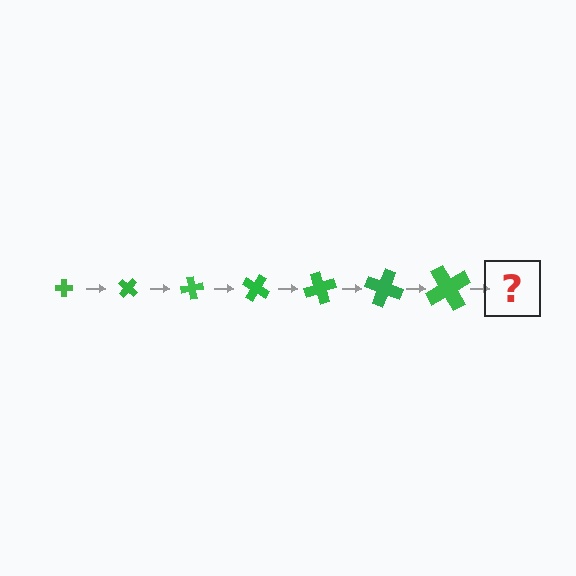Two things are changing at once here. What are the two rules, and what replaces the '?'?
The two rules are that the cross grows larger each step and it rotates 40 degrees each step. The '?' should be a cross, larger than the previous one and rotated 280 degrees from the start.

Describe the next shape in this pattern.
It should be a cross, larger than the previous one and rotated 280 degrees from the start.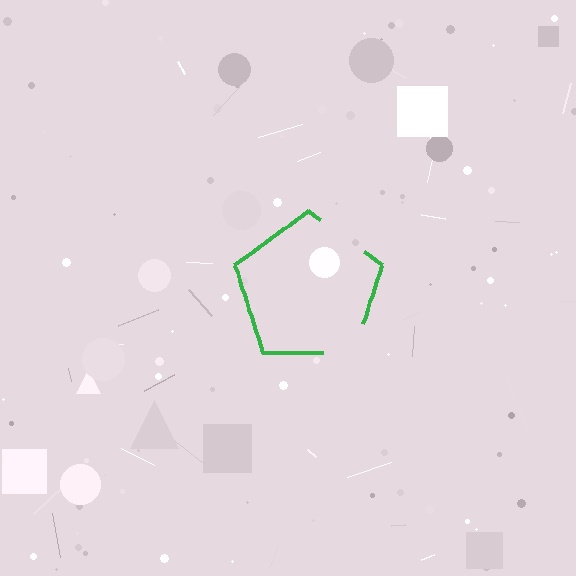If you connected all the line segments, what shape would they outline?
They would outline a pentagon.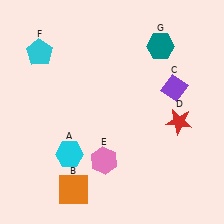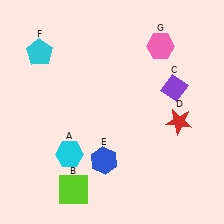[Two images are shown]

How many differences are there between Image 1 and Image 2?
There are 3 differences between the two images.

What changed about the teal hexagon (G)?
In Image 1, G is teal. In Image 2, it changed to pink.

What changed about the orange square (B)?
In Image 1, B is orange. In Image 2, it changed to lime.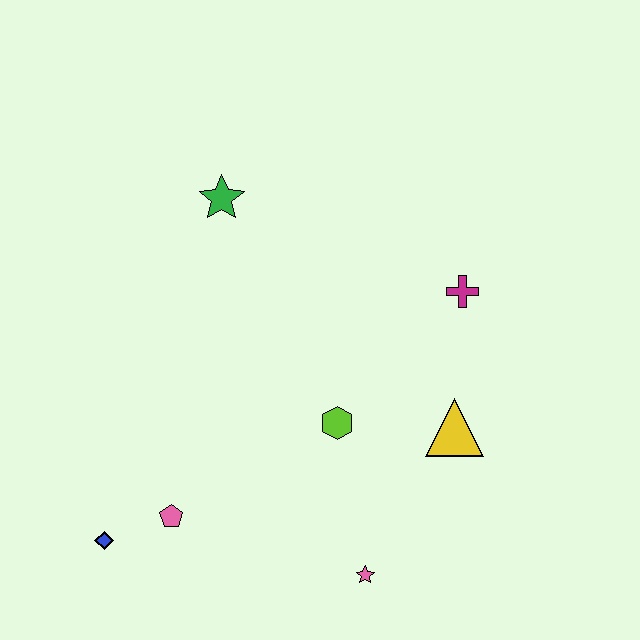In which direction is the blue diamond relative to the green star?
The blue diamond is below the green star.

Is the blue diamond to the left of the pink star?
Yes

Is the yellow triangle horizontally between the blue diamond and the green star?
No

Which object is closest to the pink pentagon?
The blue diamond is closest to the pink pentagon.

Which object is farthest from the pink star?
The green star is farthest from the pink star.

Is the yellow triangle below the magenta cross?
Yes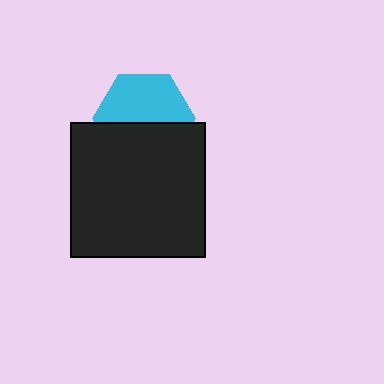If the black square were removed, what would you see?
You would see the complete cyan hexagon.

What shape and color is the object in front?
The object in front is a black square.